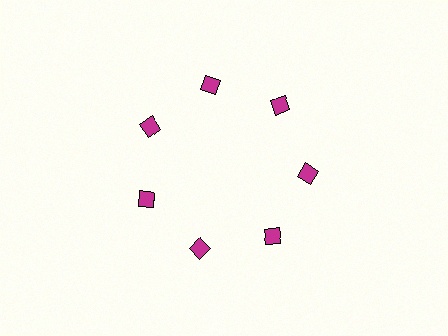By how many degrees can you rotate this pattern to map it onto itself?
The pattern maps onto itself every 51 degrees of rotation.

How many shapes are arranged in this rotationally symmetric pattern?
There are 7 shapes, arranged in 7 groups of 1.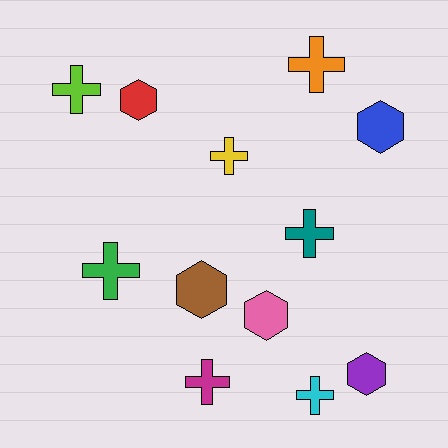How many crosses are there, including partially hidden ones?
There are 7 crosses.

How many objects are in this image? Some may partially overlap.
There are 12 objects.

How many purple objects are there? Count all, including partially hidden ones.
There is 1 purple object.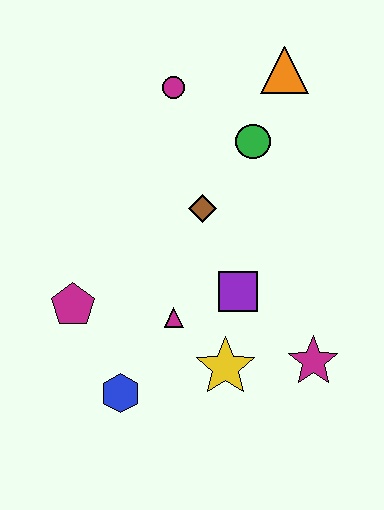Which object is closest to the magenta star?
The yellow star is closest to the magenta star.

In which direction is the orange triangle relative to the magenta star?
The orange triangle is above the magenta star.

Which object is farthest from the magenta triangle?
The orange triangle is farthest from the magenta triangle.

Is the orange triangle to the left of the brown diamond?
No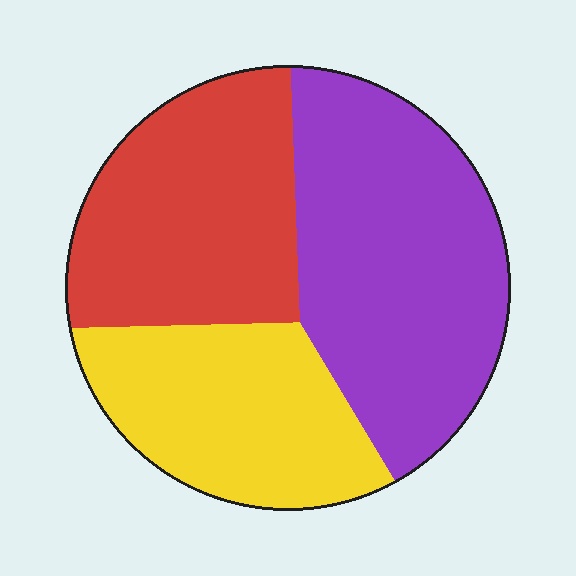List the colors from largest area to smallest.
From largest to smallest: purple, red, yellow.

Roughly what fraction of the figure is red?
Red covers about 30% of the figure.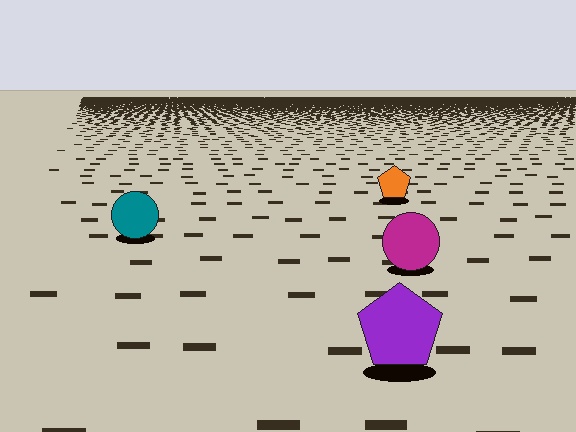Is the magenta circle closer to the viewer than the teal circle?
Yes. The magenta circle is closer — you can tell from the texture gradient: the ground texture is coarser near it.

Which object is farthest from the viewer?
The orange pentagon is farthest from the viewer. It appears smaller and the ground texture around it is denser.